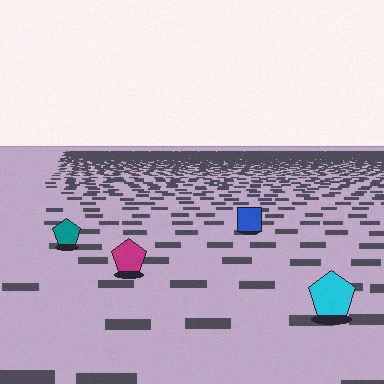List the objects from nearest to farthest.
From nearest to farthest: the cyan pentagon, the magenta pentagon, the teal pentagon, the blue square.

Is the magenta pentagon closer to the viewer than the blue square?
Yes. The magenta pentagon is closer — you can tell from the texture gradient: the ground texture is coarser near it.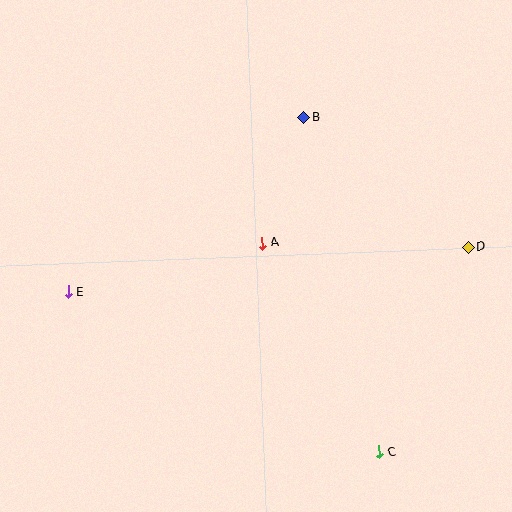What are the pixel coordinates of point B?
Point B is at (303, 117).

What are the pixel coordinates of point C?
Point C is at (379, 452).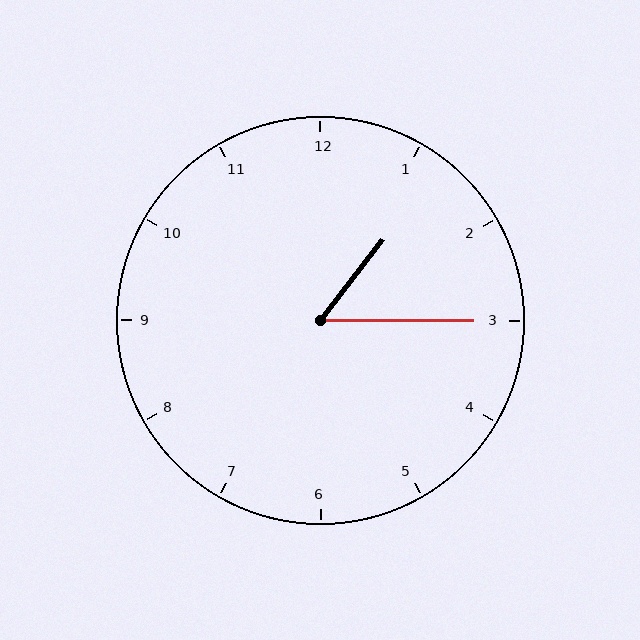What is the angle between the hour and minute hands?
Approximately 52 degrees.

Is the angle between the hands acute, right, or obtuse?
It is acute.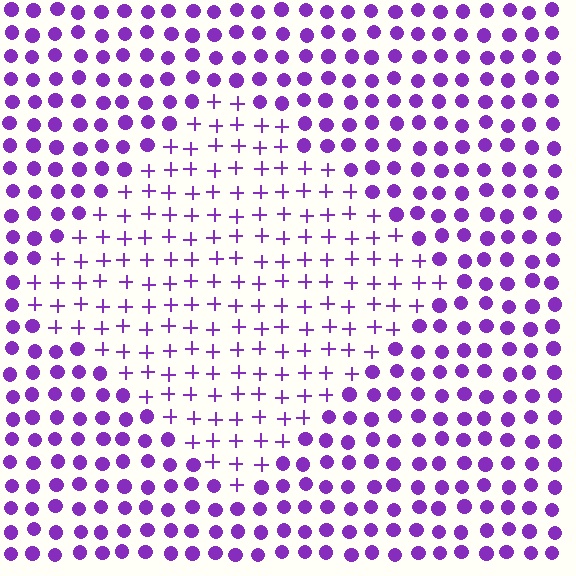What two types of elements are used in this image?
The image uses plus signs inside the diamond region and circles outside it.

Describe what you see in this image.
The image is filled with small purple elements arranged in a uniform grid. A diamond-shaped region contains plus signs, while the surrounding area contains circles. The boundary is defined purely by the change in element shape.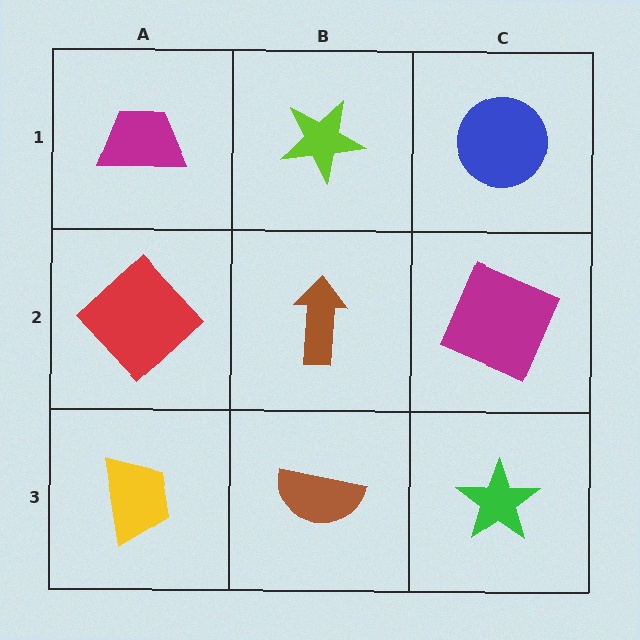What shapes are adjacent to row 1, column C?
A magenta square (row 2, column C), a lime star (row 1, column B).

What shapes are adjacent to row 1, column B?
A brown arrow (row 2, column B), a magenta trapezoid (row 1, column A), a blue circle (row 1, column C).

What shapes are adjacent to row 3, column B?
A brown arrow (row 2, column B), a yellow trapezoid (row 3, column A), a green star (row 3, column C).